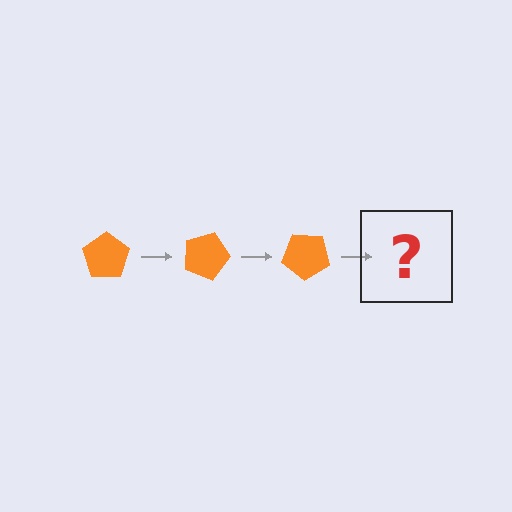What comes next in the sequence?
The next element should be an orange pentagon rotated 60 degrees.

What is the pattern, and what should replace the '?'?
The pattern is that the pentagon rotates 20 degrees each step. The '?' should be an orange pentagon rotated 60 degrees.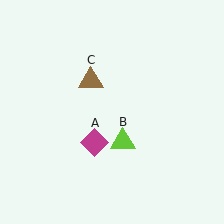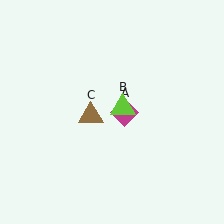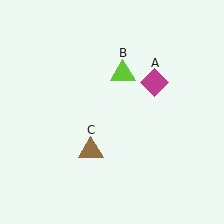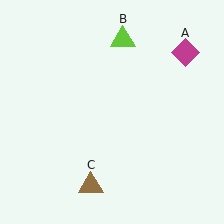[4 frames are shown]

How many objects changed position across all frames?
3 objects changed position: magenta diamond (object A), lime triangle (object B), brown triangle (object C).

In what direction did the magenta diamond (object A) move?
The magenta diamond (object A) moved up and to the right.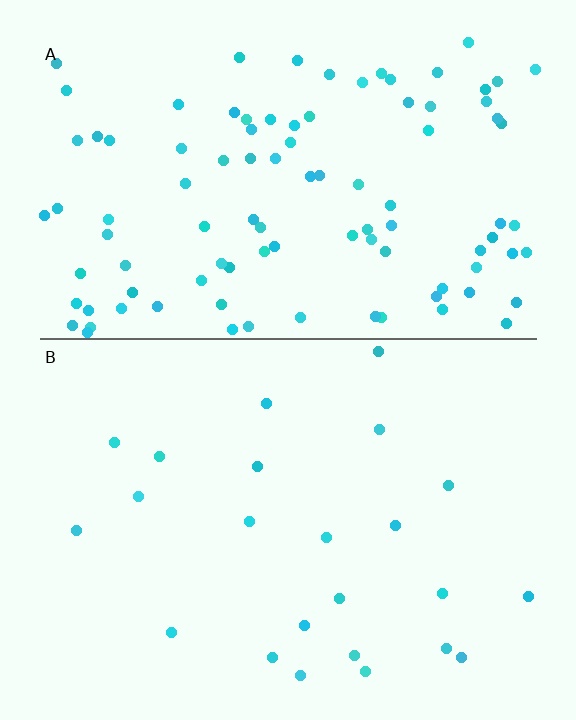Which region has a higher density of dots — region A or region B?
A (the top).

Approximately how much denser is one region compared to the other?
Approximately 4.2× — region A over region B.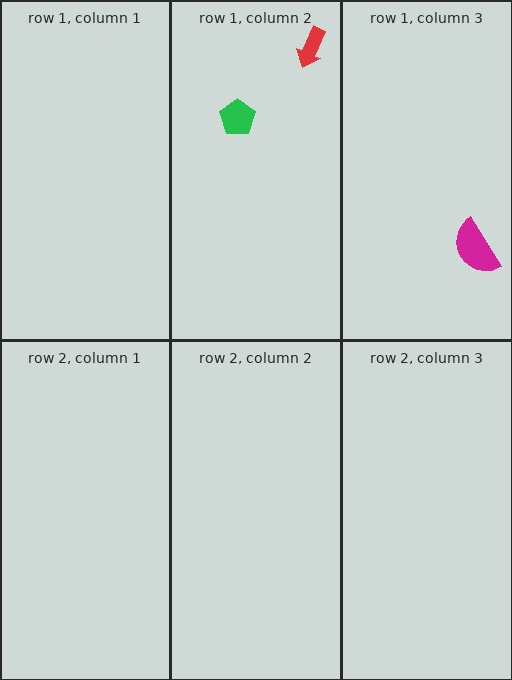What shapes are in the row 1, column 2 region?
The green pentagon, the red arrow.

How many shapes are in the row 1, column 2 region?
2.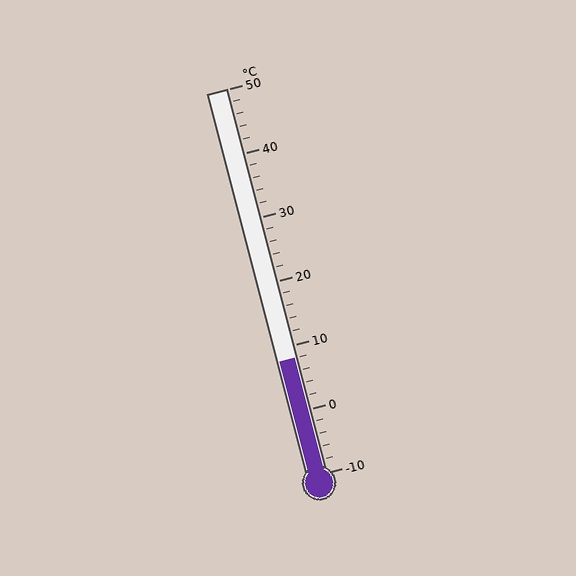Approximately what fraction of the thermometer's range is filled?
The thermometer is filled to approximately 30% of its range.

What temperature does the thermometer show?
The thermometer shows approximately 8°C.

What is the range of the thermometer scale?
The thermometer scale ranges from -10°C to 50°C.